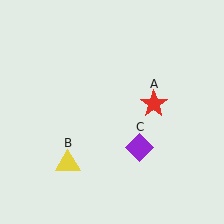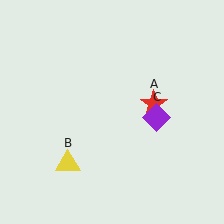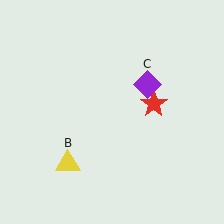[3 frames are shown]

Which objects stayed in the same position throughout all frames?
Red star (object A) and yellow triangle (object B) remained stationary.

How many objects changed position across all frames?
1 object changed position: purple diamond (object C).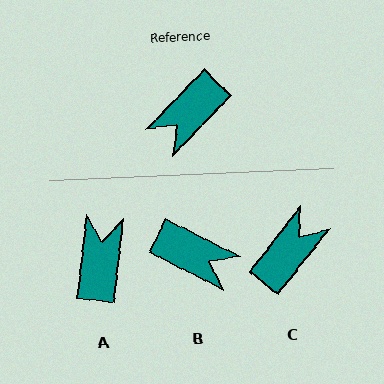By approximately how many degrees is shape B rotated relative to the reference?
Approximately 107 degrees counter-clockwise.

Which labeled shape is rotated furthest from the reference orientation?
C, about 174 degrees away.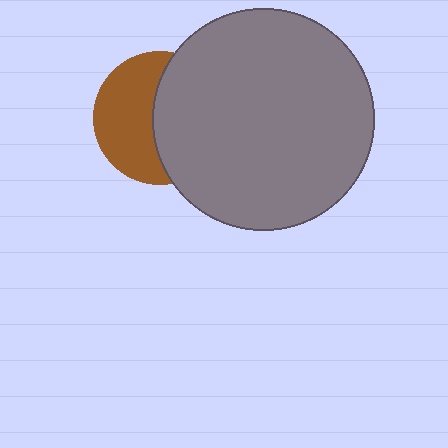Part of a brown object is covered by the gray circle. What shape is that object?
It is a circle.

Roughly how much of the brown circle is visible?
About half of it is visible (roughly 49%).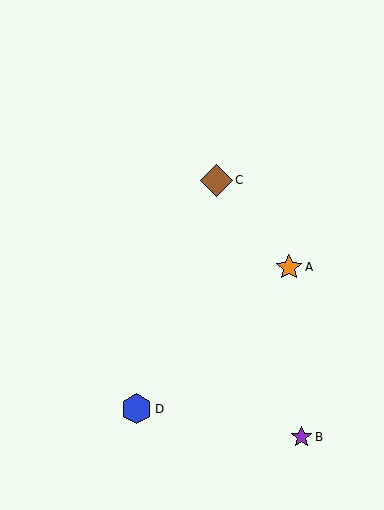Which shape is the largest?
The brown diamond (labeled C) is the largest.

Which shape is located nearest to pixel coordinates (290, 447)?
The purple star (labeled B) at (301, 437) is nearest to that location.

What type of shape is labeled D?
Shape D is a blue hexagon.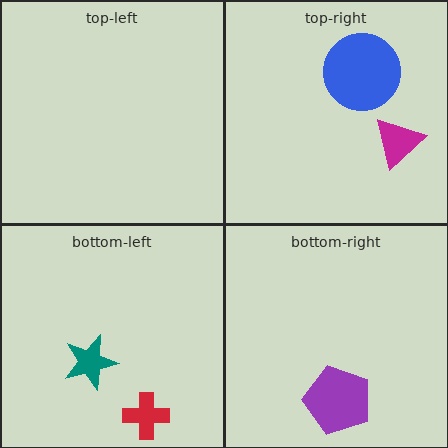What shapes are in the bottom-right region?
The purple pentagon.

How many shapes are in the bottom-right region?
1.